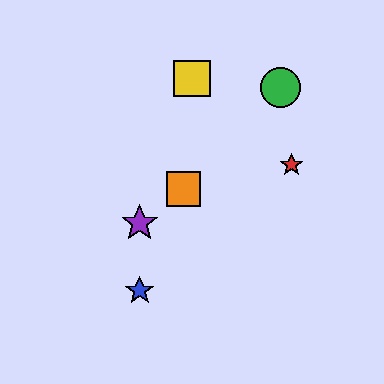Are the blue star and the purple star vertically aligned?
Yes, both are at x≈140.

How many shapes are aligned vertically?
2 shapes (the blue star, the purple star) are aligned vertically.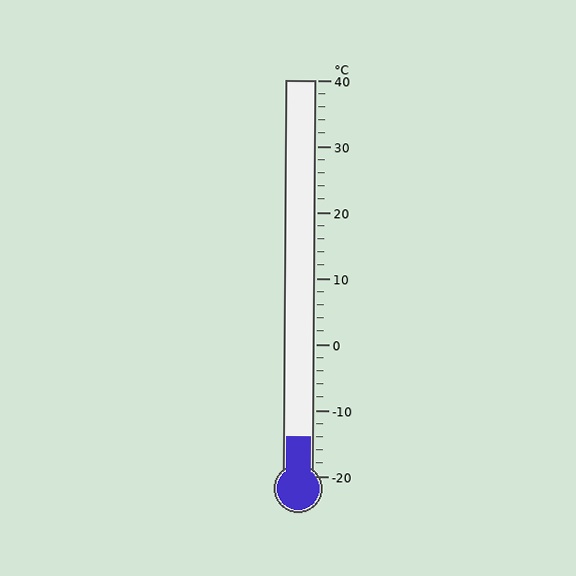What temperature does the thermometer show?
The thermometer shows approximately -14°C.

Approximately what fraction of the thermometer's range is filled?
The thermometer is filled to approximately 10% of its range.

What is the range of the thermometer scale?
The thermometer scale ranges from -20°C to 40°C.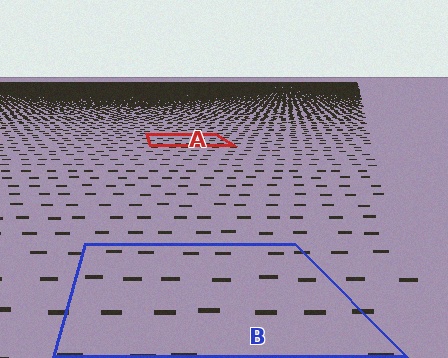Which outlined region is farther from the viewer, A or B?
Region A is farther from the viewer — the texture elements inside it appear smaller and more densely packed.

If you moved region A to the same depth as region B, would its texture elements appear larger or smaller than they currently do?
They would appear larger. At a closer depth, the same texture elements are projected at a bigger on-screen size.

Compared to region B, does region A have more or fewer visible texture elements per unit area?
Region A has more texture elements per unit area — they are packed more densely because it is farther away.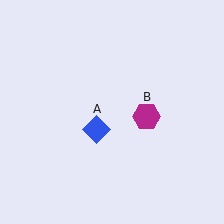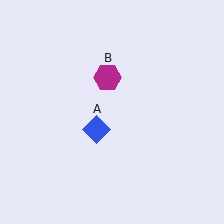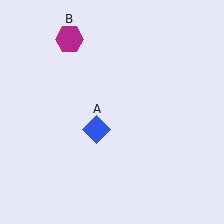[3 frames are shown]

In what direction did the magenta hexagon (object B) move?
The magenta hexagon (object B) moved up and to the left.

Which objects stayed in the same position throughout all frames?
Blue diamond (object A) remained stationary.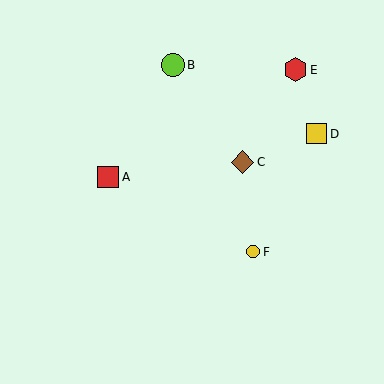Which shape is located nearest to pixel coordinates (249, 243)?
The yellow circle (labeled F) at (253, 252) is nearest to that location.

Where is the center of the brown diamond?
The center of the brown diamond is at (242, 162).